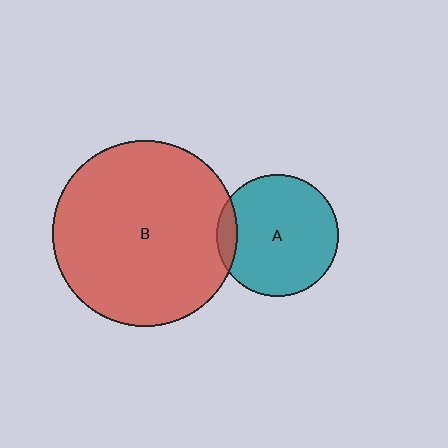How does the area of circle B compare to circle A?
Approximately 2.3 times.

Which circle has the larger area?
Circle B (red).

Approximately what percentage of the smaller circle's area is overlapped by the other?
Approximately 10%.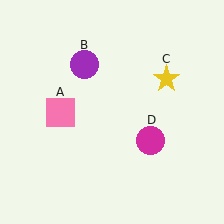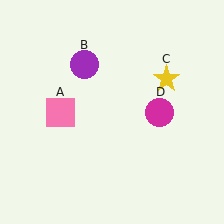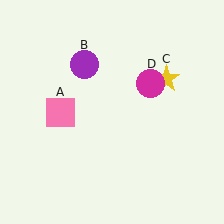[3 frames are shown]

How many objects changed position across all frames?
1 object changed position: magenta circle (object D).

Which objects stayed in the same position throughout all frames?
Pink square (object A) and purple circle (object B) and yellow star (object C) remained stationary.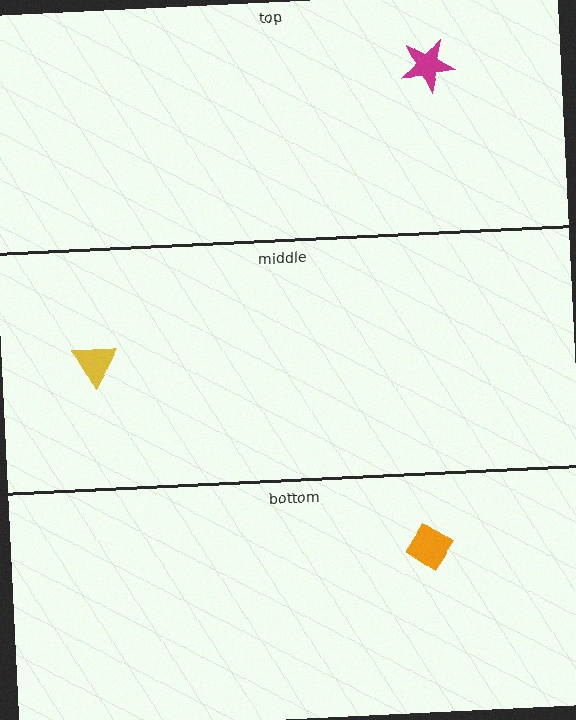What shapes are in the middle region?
The yellow triangle.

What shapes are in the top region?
The magenta star.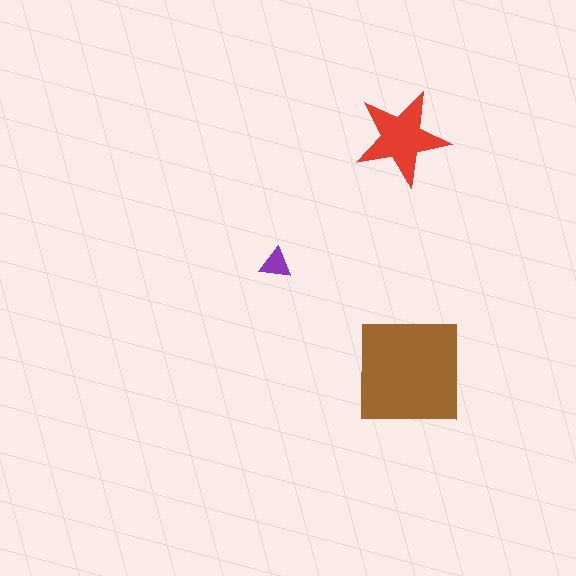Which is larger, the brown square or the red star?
The brown square.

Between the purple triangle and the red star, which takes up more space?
The red star.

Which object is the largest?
The brown square.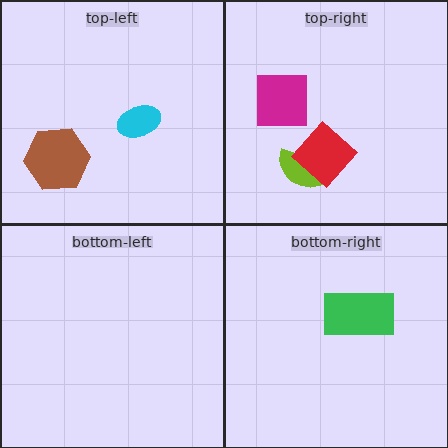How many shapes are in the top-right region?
3.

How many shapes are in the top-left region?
2.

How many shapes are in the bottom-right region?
1.